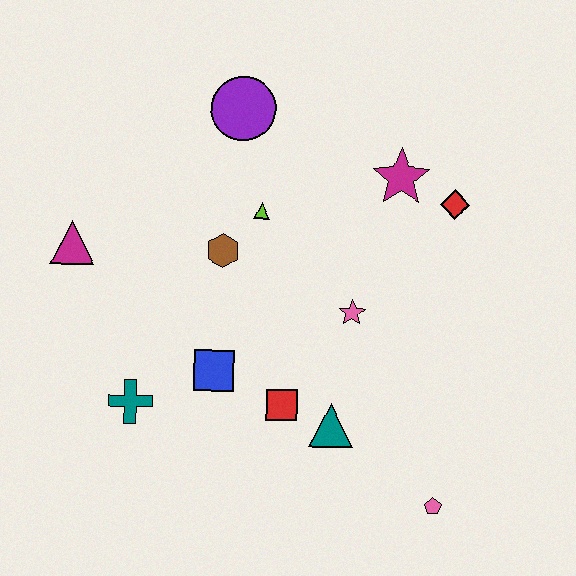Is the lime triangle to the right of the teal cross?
Yes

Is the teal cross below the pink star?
Yes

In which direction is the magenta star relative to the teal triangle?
The magenta star is above the teal triangle.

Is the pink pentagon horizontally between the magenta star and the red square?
No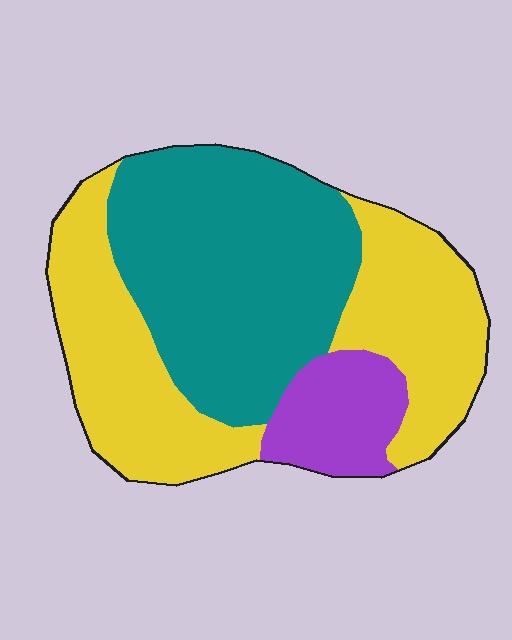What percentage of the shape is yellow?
Yellow covers about 45% of the shape.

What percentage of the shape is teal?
Teal takes up about two fifths (2/5) of the shape.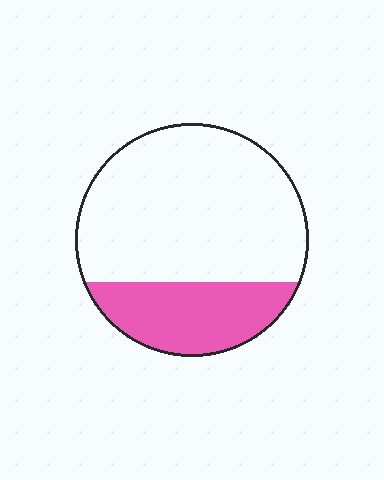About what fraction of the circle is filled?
About one quarter (1/4).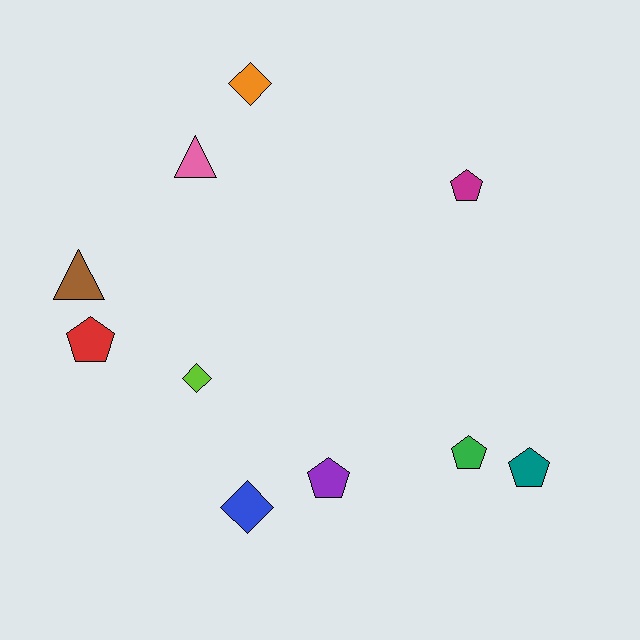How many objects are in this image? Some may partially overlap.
There are 10 objects.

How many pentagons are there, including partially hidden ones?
There are 5 pentagons.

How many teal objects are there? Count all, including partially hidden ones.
There is 1 teal object.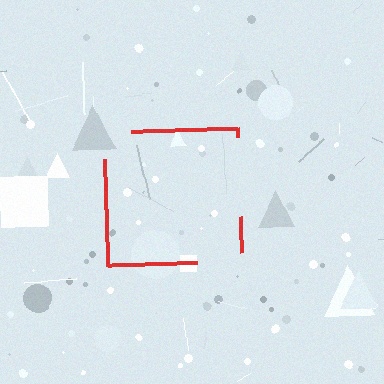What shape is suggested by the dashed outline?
The dashed outline suggests a square.